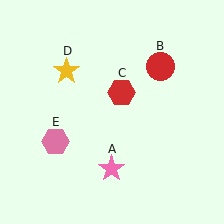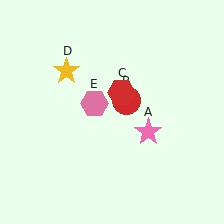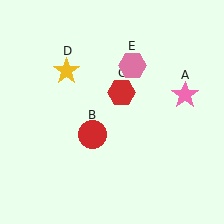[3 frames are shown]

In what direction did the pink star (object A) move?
The pink star (object A) moved up and to the right.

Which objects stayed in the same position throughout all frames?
Red hexagon (object C) and yellow star (object D) remained stationary.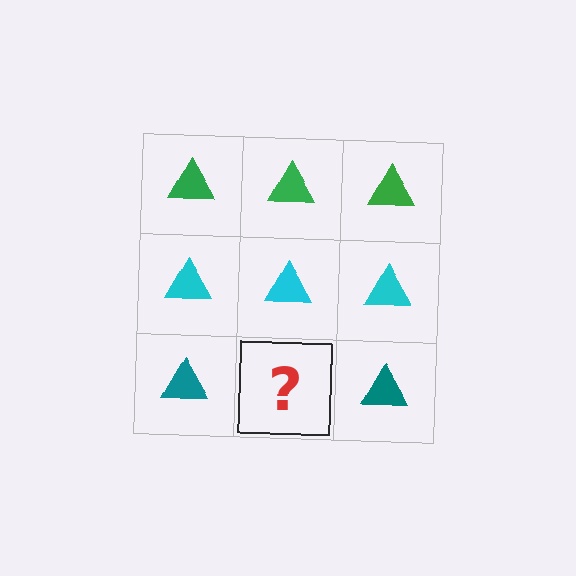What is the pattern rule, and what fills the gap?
The rule is that each row has a consistent color. The gap should be filled with a teal triangle.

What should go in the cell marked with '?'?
The missing cell should contain a teal triangle.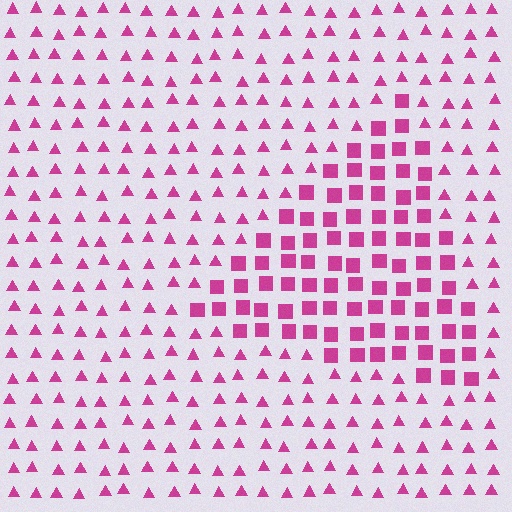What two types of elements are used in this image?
The image uses squares inside the triangle region and triangles outside it.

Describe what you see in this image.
The image is filled with small magenta elements arranged in a uniform grid. A triangle-shaped region contains squares, while the surrounding area contains triangles. The boundary is defined purely by the change in element shape.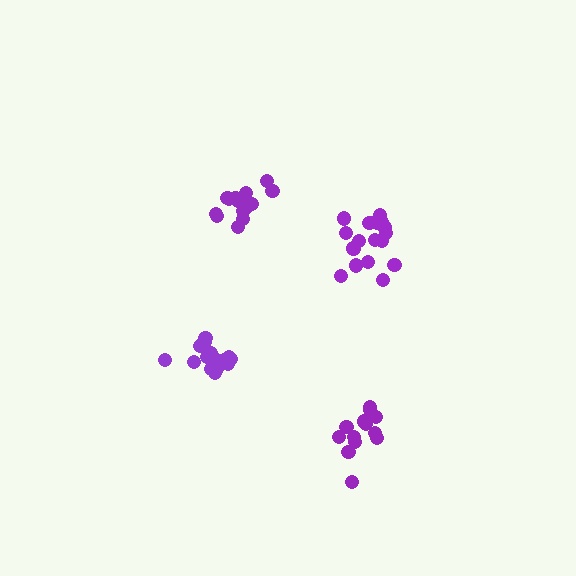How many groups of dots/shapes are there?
There are 4 groups.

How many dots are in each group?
Group 1: 16 dots, Group 2: 18 dots, Group 3: 16 dots, Group 4: 14 dots (64 total).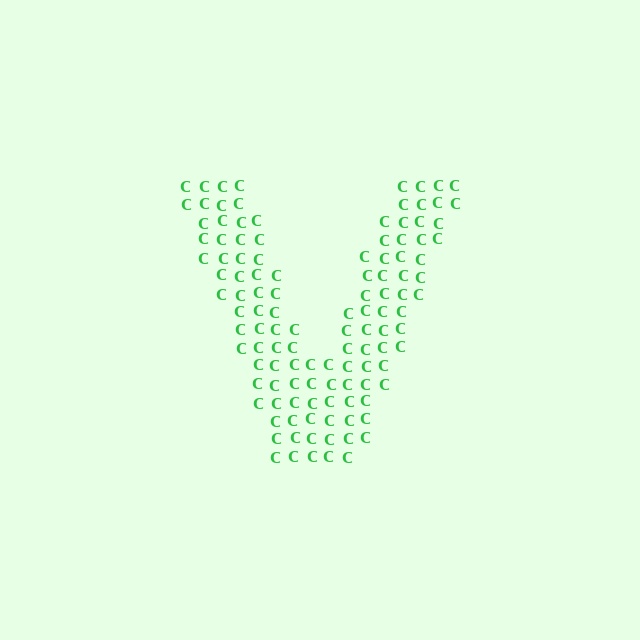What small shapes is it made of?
It is made of small letter C's.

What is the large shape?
The large shape is the letter V.